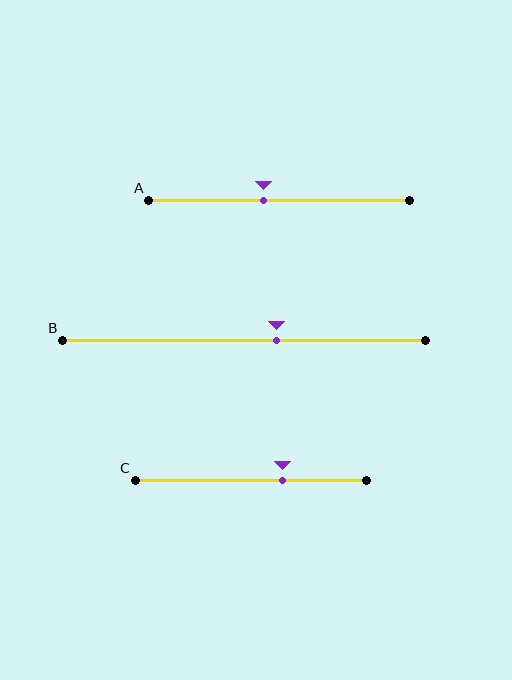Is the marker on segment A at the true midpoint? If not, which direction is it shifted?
No, the marker on segment A is shifted to the left by about 6% of the segment length.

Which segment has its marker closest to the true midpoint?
Segment A has its marker closest to the true midpoint.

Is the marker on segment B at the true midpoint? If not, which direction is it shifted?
No, the marker on segment B is shifted to the right by about 9% of the segment length.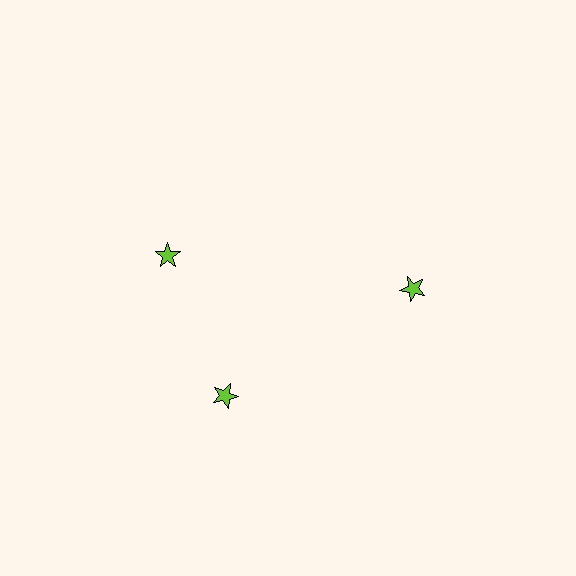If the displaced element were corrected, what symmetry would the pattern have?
It would have 3-fold rotational symmetry — the pattern would map onto itself every 120 degrees.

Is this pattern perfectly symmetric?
No. The 3 lime stars are arranged in a ring, but one element near the 11 o'clock position is rotated out of alignment along the ring, breaking the 3-fold rotational symmetry.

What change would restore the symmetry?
The symmetry would be restored by rotating it back into even spacing with its neighbors so that all 3 stars sit at equal angles and equal distance from the center.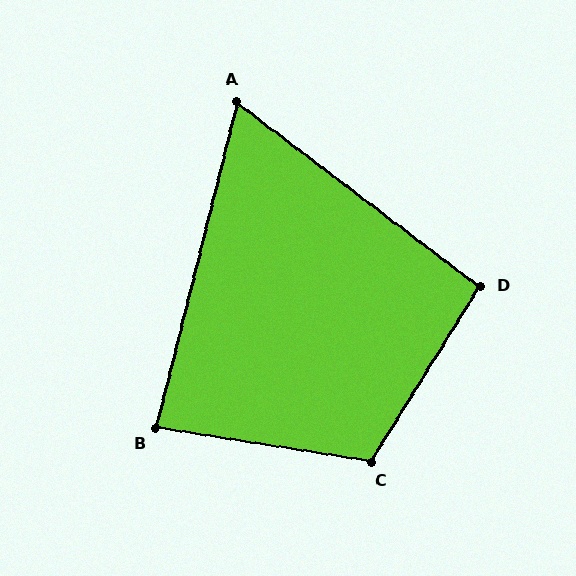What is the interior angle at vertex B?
Approximately 85 degrees (acute).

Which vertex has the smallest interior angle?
A, at approximately 67 degrees.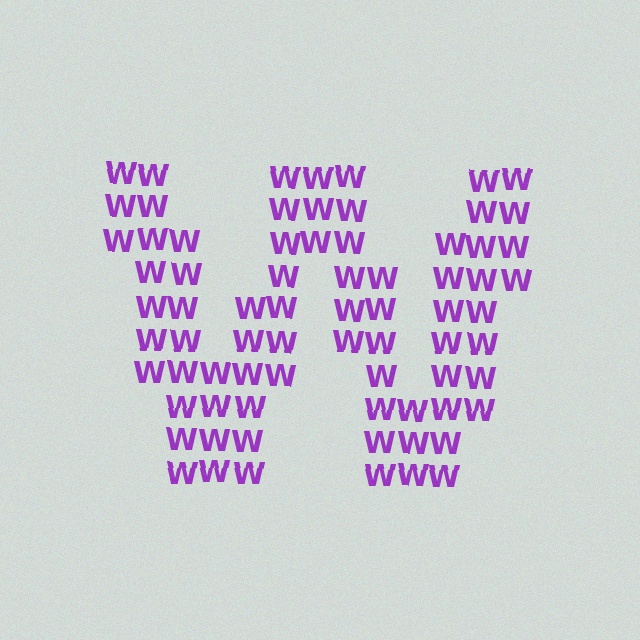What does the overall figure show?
The overall figure shows the letter W.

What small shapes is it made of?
It is made of small letter W's.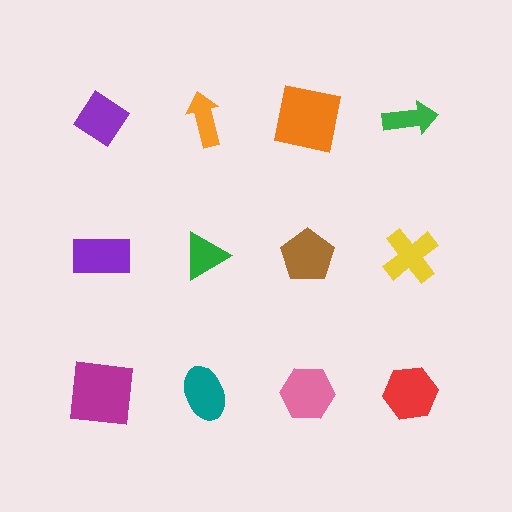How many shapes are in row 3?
4 shapes.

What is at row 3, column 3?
A pink hexagon.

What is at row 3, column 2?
A teal ellipse.